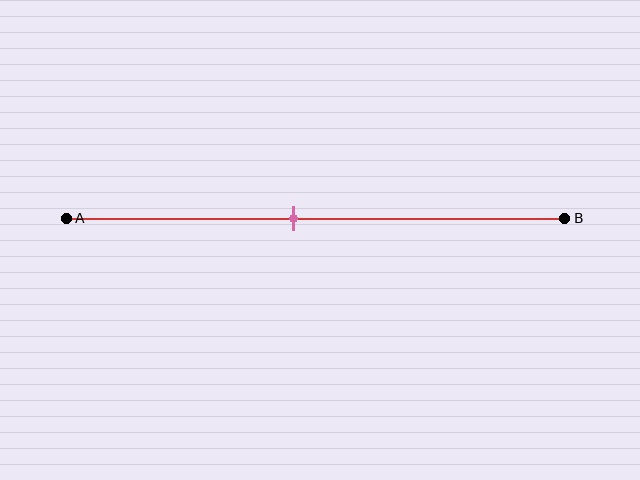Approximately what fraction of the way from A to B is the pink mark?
The pink mark is approximately 45% of the way from A to B.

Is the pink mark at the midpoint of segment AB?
No, the mark is at about 45% from A, not at the 50% midpoint.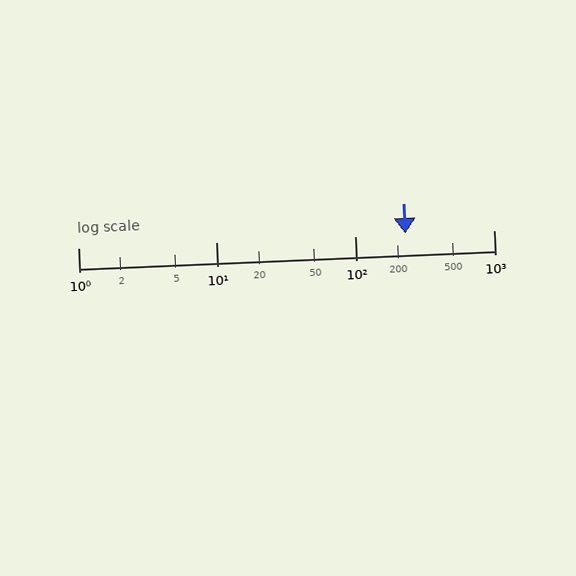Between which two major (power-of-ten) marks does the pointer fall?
The pointer is between 100 and 1000.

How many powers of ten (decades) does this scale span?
The scale spans 3 decades, from 1 to 1000.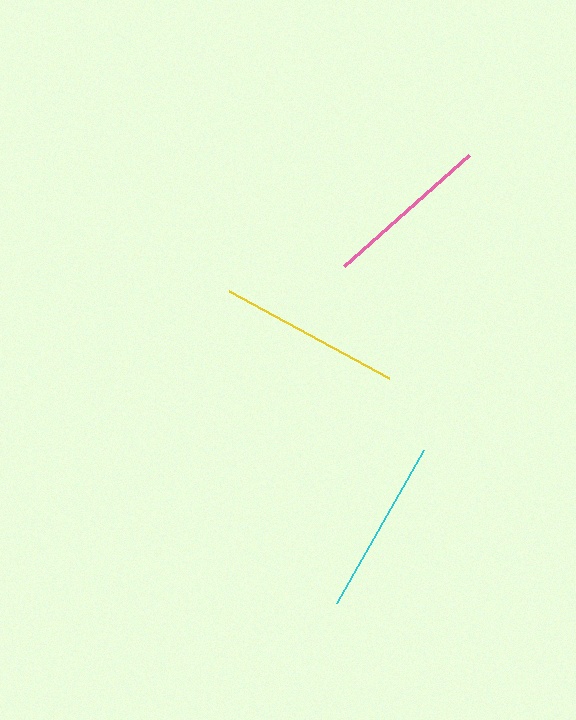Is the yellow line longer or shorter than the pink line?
The yellow line is longer than the pink line.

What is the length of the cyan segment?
The cyan segment is approximately 176 pixels long.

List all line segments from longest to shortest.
From longest to shortest: yellow, cyan, pink.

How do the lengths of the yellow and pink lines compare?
The yellow and pink lines are approximately the same length.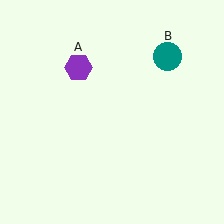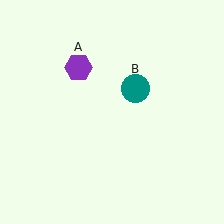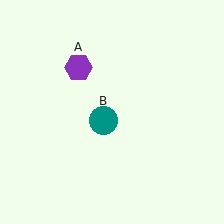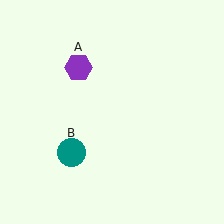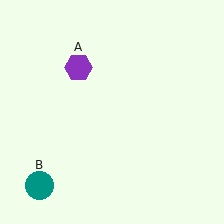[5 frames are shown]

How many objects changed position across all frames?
1 object changed position: teal circle (object B).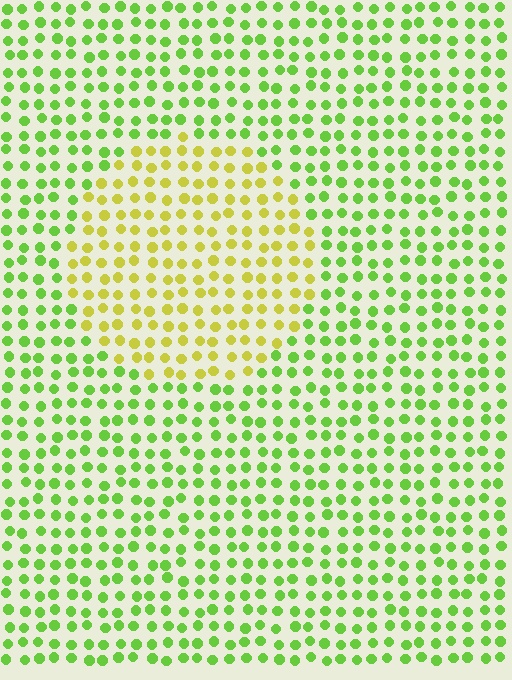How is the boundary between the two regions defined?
The boundary is defined purely by a slight shift in hue (about 40 degrees). Spacing, size, and orientation are identical on both sides.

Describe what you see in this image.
The image is filled with small lime elements in a uniform arrangement. A circle-shaped region is visible where the elements are tinted to a slightly different hue, forming a subtle color boundary.